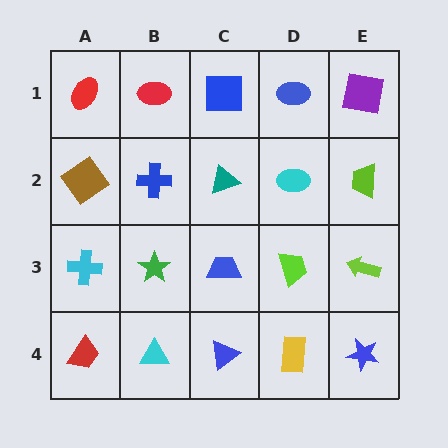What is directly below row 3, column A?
A red trapezoid.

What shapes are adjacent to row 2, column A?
A red ellipse (row 1, column A), a cyan cross (row 3, column A), a blue cross (row 2, column B).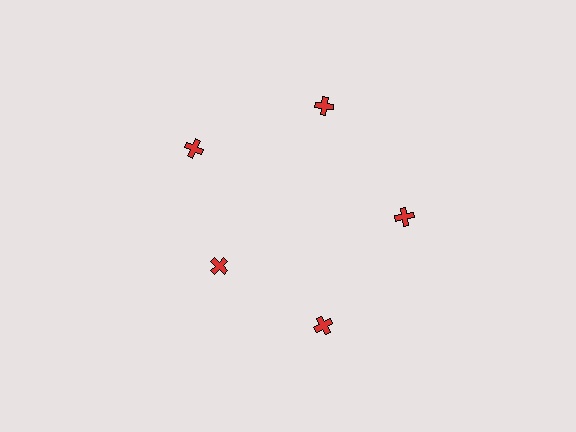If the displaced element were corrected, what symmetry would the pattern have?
It would have 5-fold rotational symmetry — the pattern would map onto itself every 72 degrees.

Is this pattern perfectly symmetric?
No. The 5 red crosses are arranged in a ring, but one element near the 8 o'clock position is pulled inward toward the center, breaking the 5-fold rotational symmetry.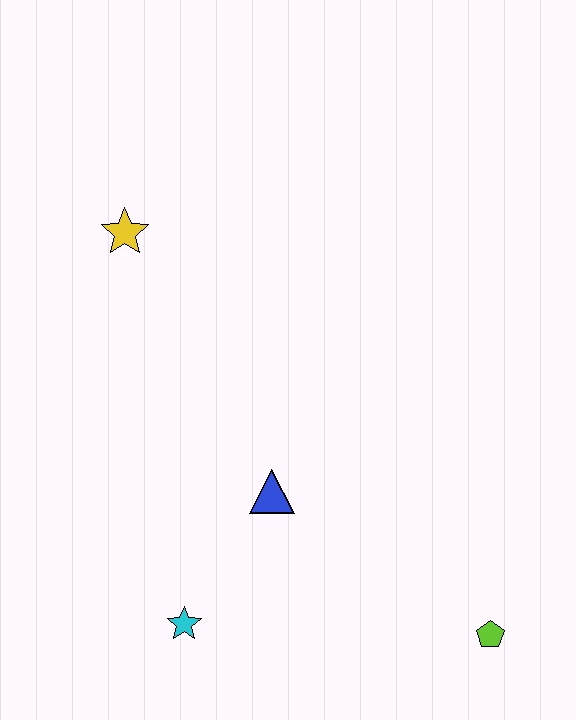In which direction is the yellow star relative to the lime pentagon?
The yellow star is above the lime pentagon.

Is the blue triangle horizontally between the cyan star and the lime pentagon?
Yes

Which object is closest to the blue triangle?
The cyan star is closest to the blue triangle.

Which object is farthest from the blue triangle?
The yellow star is farthest from the blue triangle.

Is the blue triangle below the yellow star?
Yes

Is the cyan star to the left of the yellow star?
No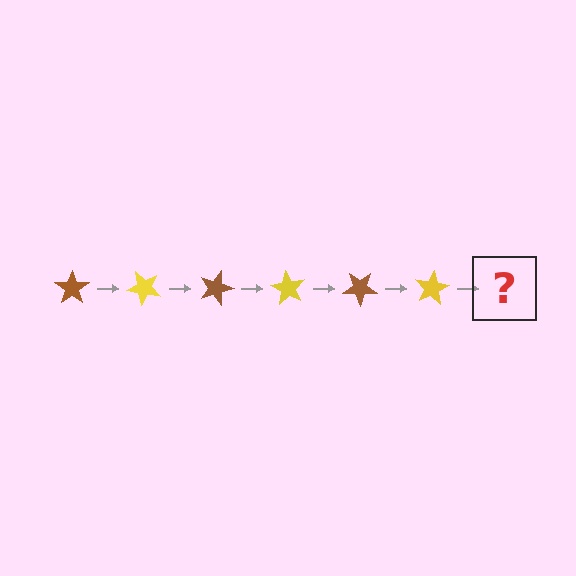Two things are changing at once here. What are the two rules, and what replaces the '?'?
The two rules are that it rotates 45 degrees each step and the color cycles through brown and yellow. The '?' should be a brown star, rotated 270 degrees from the start.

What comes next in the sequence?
The next element should be a brown star, rotated 270 degrees from the start.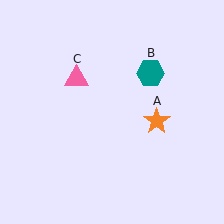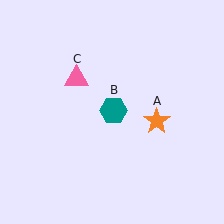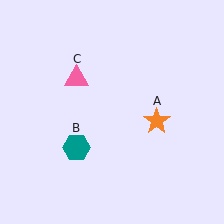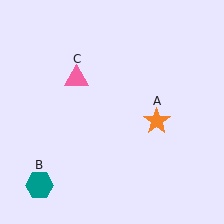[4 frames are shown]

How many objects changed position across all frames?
1 object changed position: teal hexagon (object B).